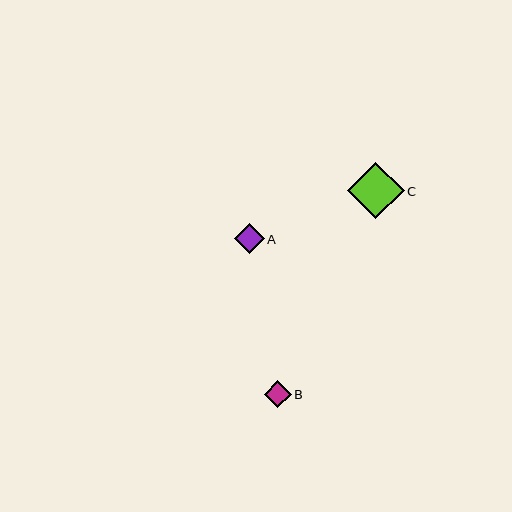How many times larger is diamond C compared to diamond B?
Diamond C is approximately 2.1 times the size of diamond B.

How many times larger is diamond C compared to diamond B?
Diamond C is approximately 2.1 times the size of diamond B.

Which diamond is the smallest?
Diamond B is the smallest with a size of approximately 27 pixels.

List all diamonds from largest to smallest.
From largest to smallest: C, A, B.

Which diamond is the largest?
Diamond C is the largest with a size of approximately 56 pixels.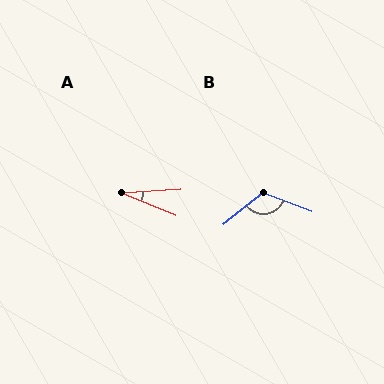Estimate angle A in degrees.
Approximately 25 degrees.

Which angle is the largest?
B, at approximately 120 degrees.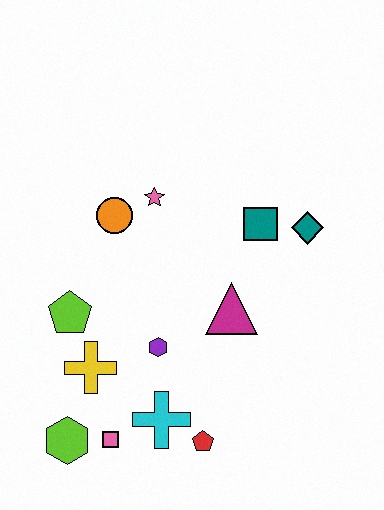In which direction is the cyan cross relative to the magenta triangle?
The cyan cross is below the magenta triangle.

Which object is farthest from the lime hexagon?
The teal diamond is farthest from the lime hexagon.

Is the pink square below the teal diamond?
Yes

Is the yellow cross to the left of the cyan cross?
Yes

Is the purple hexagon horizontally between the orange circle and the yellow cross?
No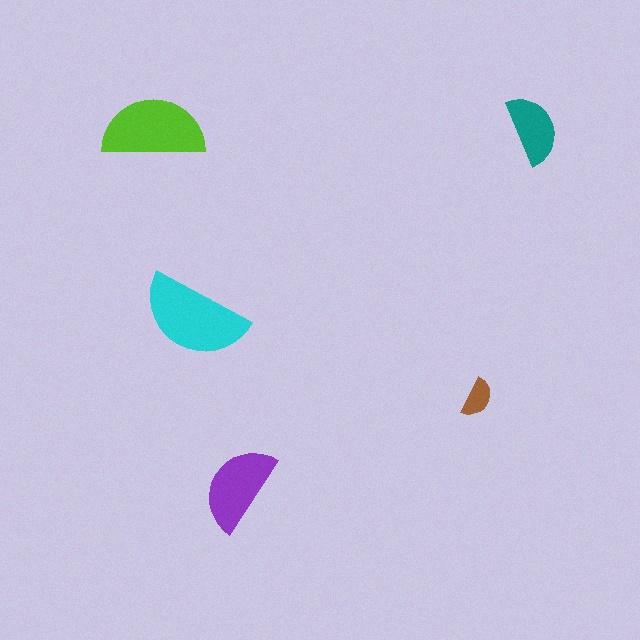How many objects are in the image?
There are 5 objects in the image.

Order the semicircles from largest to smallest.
the cyan one, the lime one, the purple one, the teal one, the brown one.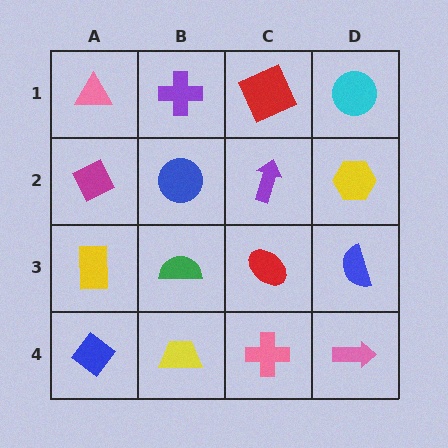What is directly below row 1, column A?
A magenta diamond.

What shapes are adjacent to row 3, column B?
A blue circle (row 2, column B), a yellow trapezoid (row 4, column B), a yellow rectangle (row 3, column A), a red ellipse (row 3, column C).